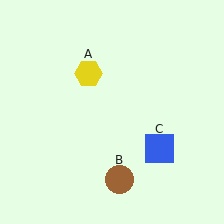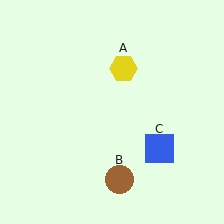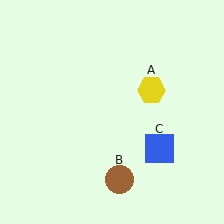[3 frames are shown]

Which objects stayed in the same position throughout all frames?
Brown circle (object B) and blue square (object C) remained stationary.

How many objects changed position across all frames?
1 object changed position: yellow hexagon (object A).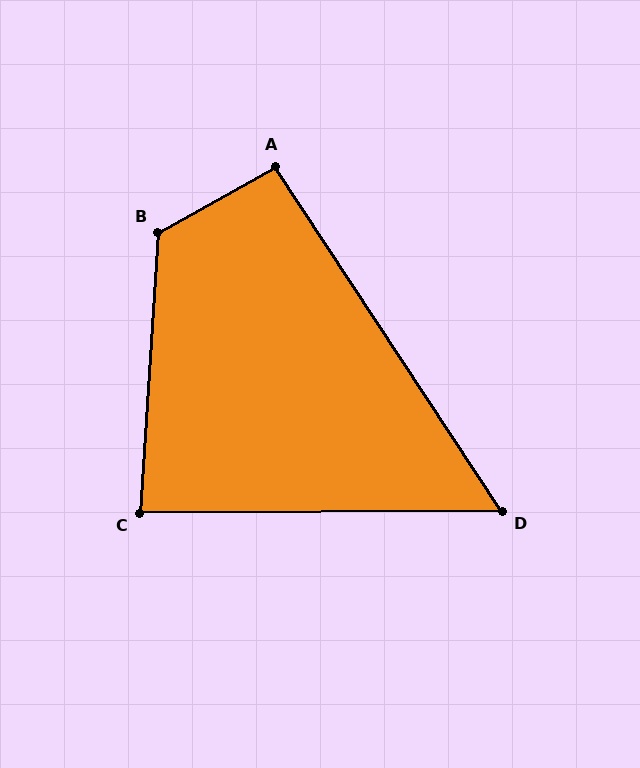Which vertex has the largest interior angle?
B, at approximately 123 degrees.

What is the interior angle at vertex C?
Approximately 86 degrees (approximately right).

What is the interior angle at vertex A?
Approximately 94 degrees (approximately right).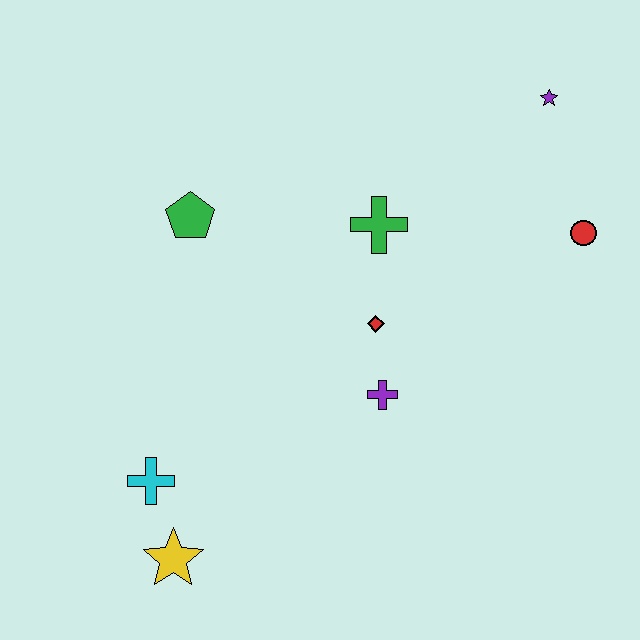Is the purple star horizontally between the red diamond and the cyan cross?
No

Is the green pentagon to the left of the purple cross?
Yes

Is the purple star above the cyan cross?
Yes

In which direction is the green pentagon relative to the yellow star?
The green pentagon is above the yellow star.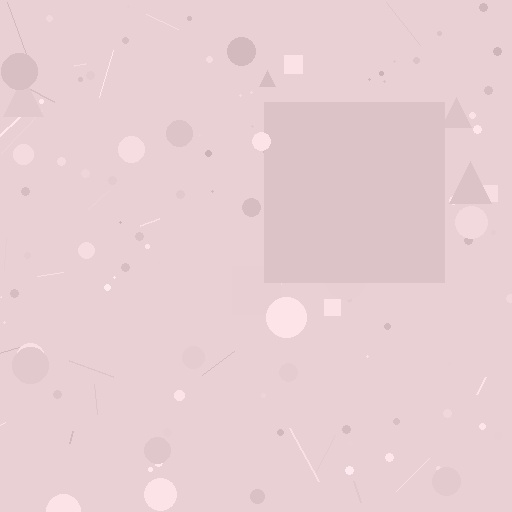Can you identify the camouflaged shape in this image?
The camouflaged shape is a square.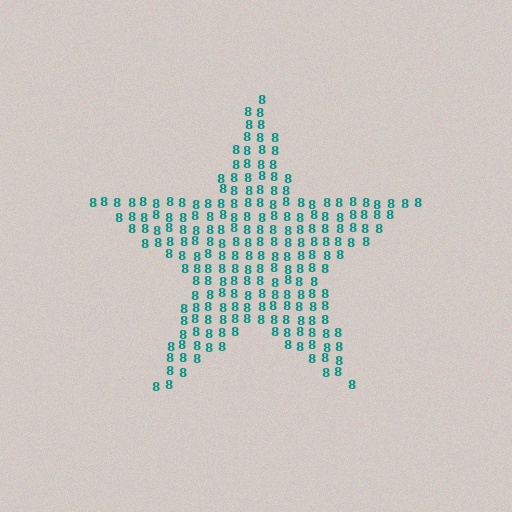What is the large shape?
The large shape is a star.